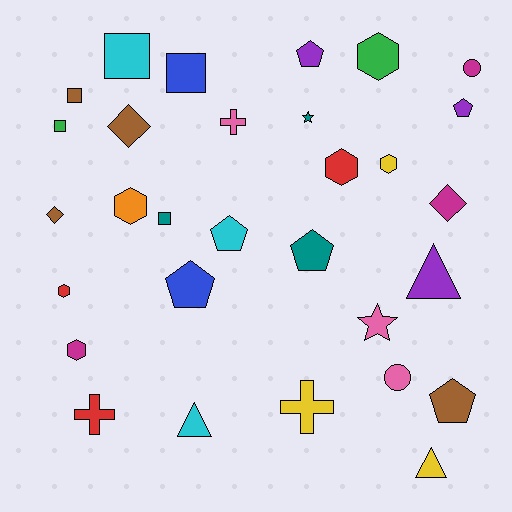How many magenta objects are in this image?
There are 3 magenta objects.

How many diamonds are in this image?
There are 3 diamonds.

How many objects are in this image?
There are 30 objects.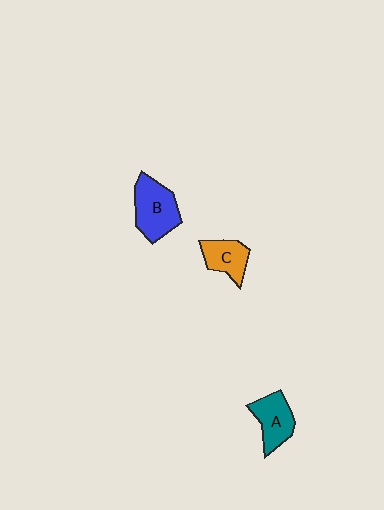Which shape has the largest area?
Shape B (blue).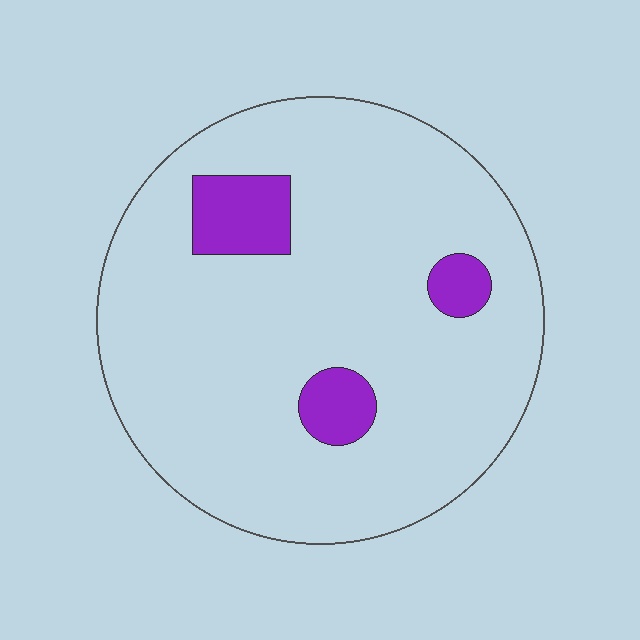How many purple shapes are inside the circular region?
3.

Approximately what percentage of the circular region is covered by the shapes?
Approximately 10%.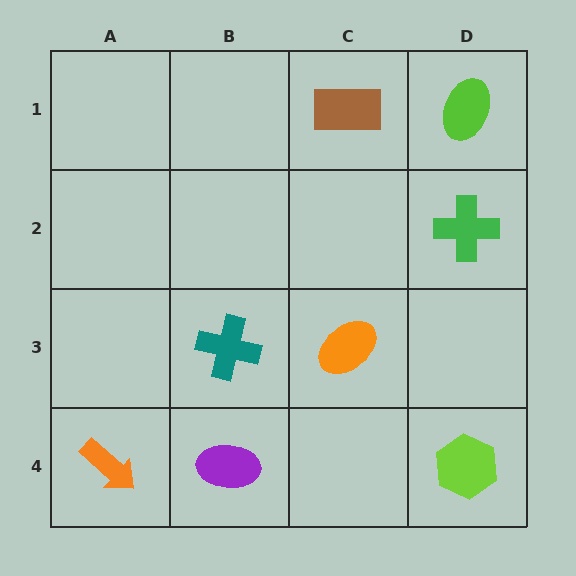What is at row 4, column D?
A lime hexagon.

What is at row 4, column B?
A purple ellipse.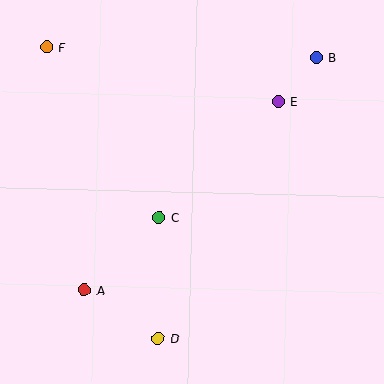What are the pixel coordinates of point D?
Point D is at (158, 339).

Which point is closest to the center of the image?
Point C at (159, 217) is closest to the center.